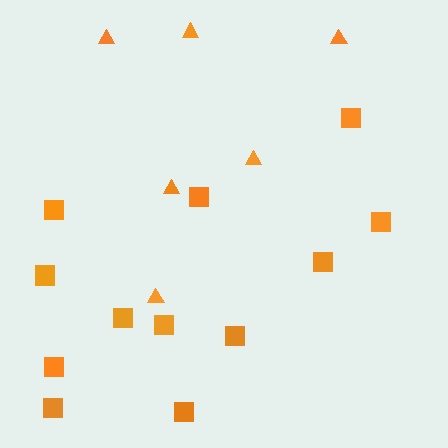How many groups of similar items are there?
There are 2 groups: one group of squares (12) and one group of triangles (6).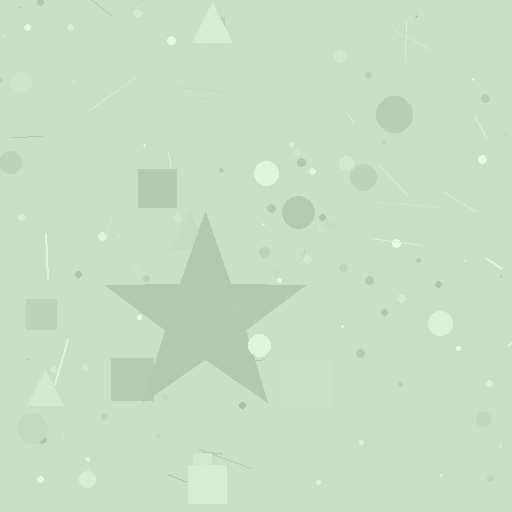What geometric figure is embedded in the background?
A star is embedded in the background.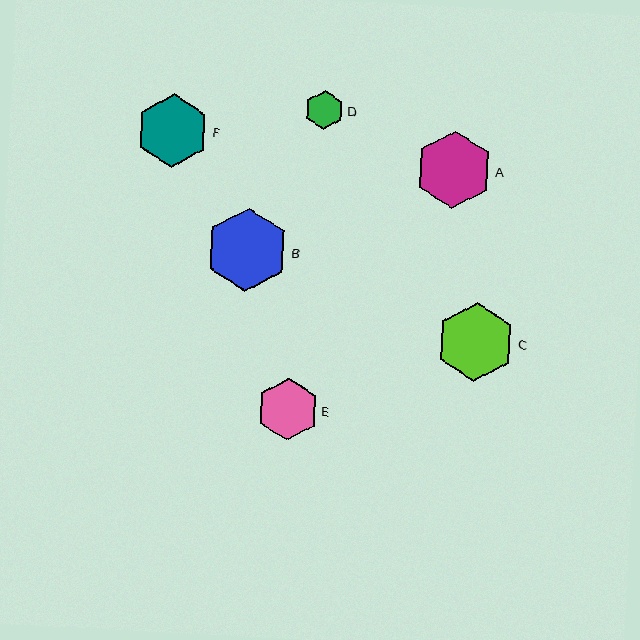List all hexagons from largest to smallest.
From largest to smallest: B, C, A, F, E, D.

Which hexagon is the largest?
Hexagon B is the largest with a size of approximately 83 pixels.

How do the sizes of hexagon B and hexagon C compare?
Hexagon B and hexagon C are approximately the same size.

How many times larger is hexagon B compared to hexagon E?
Hexagon B is approximately 1.3 times the size of hexagon E.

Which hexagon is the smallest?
Hexagon D is the smallest with a size of approximately 39 pixels.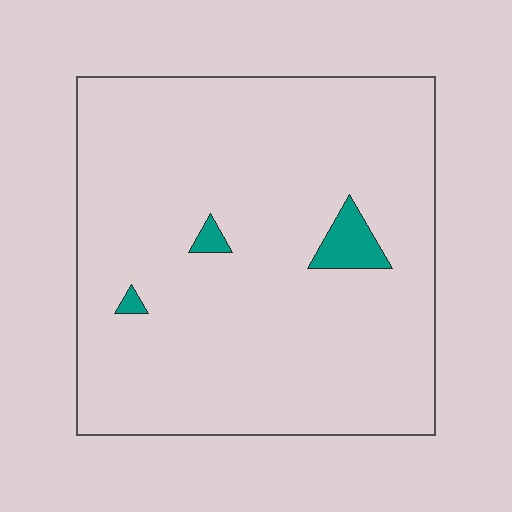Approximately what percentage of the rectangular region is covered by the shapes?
Approximately 5%.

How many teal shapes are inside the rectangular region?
3.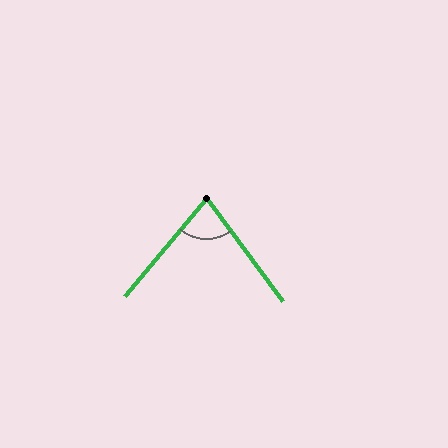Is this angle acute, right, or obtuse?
It is acute.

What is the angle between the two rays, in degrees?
Approximately 76 degrees.